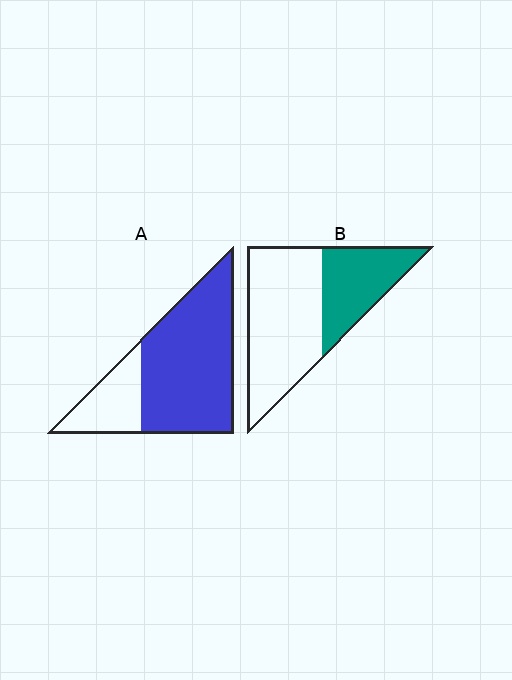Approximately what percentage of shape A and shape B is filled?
A is approximately 75% and B is approximately 35%.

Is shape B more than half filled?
No.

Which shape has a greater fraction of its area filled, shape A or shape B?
Shape A.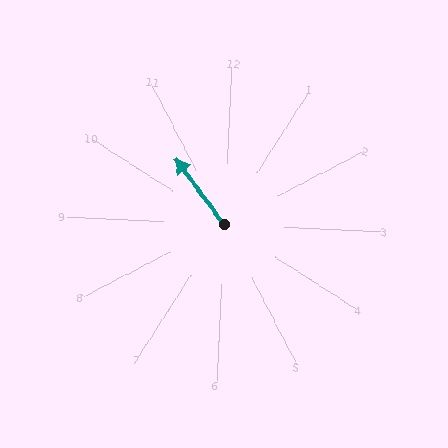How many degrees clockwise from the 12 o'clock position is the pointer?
Approximately 321 degrees.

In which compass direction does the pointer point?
Northwest.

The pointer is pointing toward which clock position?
Roughly 11 o'clock.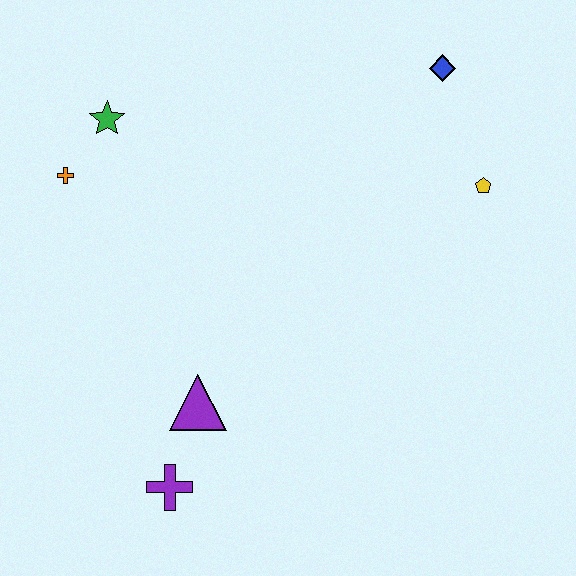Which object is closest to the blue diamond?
The yellow pentagon is closest to the blue diamond.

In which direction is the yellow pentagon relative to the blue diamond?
The yellow pentagon is below the blue diamond.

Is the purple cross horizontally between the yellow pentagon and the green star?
Yes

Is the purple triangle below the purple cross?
No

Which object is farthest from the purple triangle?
The blue diamond is farthest from the purple triangle.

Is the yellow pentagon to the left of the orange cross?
No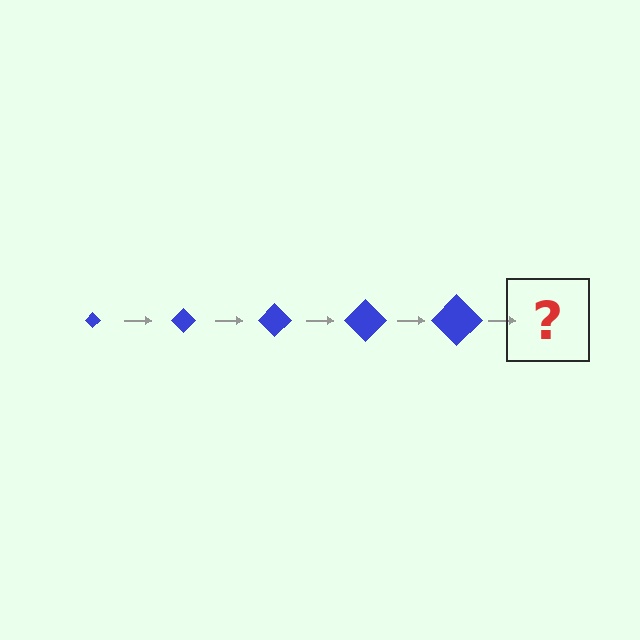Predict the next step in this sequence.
The next step is a blue diamond, larger than the previous one.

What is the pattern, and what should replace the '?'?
The pattern is that the diamond gets progressively larger each step. The '?' should be a blue diamond, larger than the previous one.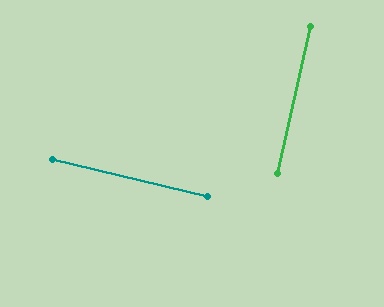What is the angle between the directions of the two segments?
Approximately 89 degrees.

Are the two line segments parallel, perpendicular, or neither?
Perpendicular — they meet at approximately 89°.